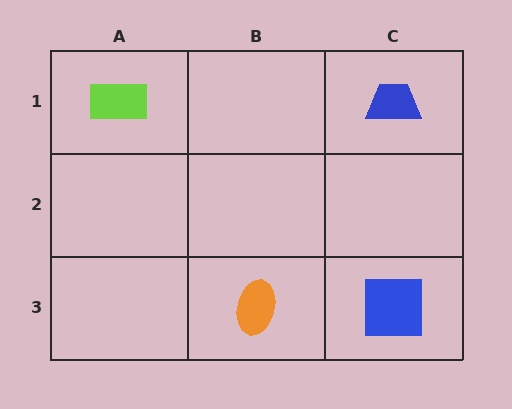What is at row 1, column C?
A blue trapezoid.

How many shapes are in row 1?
2 shapes.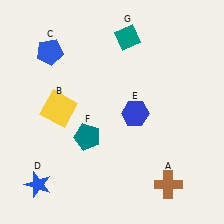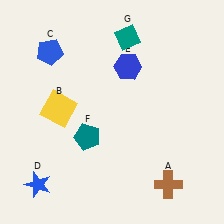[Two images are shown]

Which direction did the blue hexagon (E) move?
The blue hexagon (E) moved up.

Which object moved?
The blue hexagon (E) moved up.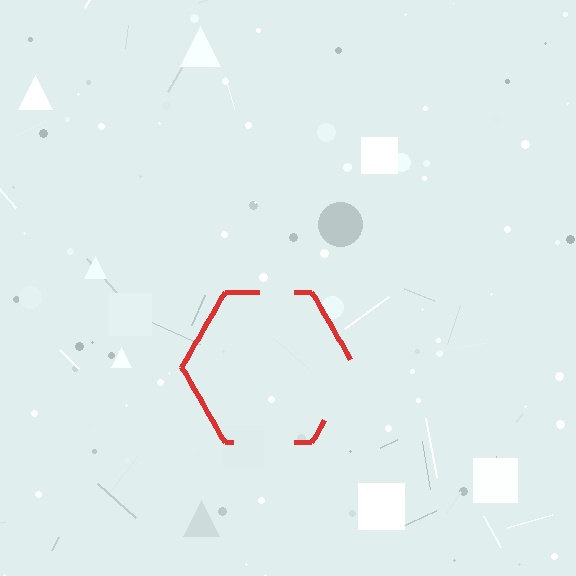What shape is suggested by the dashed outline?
The dashed outline suggests a hexagon.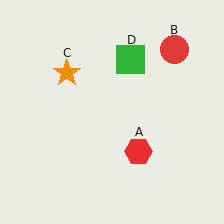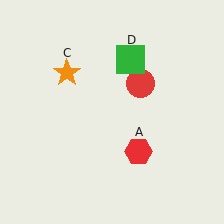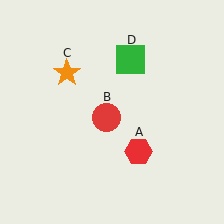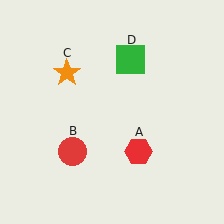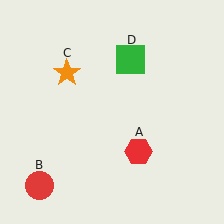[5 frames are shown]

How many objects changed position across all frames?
1 object changed position: red circle (object B).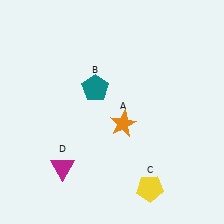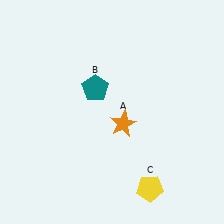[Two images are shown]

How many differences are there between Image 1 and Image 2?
There is 1 difference between the two images.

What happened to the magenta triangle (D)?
The magenta triangle (D) was removed in Image 2. It was in the bottom-left area of Image 1.